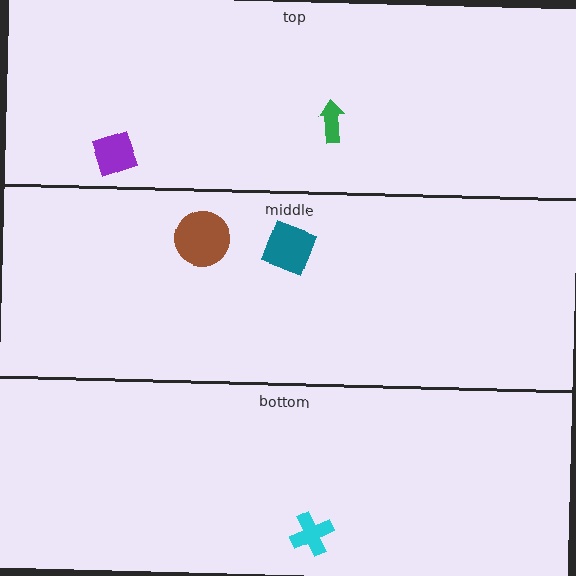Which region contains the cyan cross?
The bottom region.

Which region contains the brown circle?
The middle region.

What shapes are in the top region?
The green arrow, the purple diamond.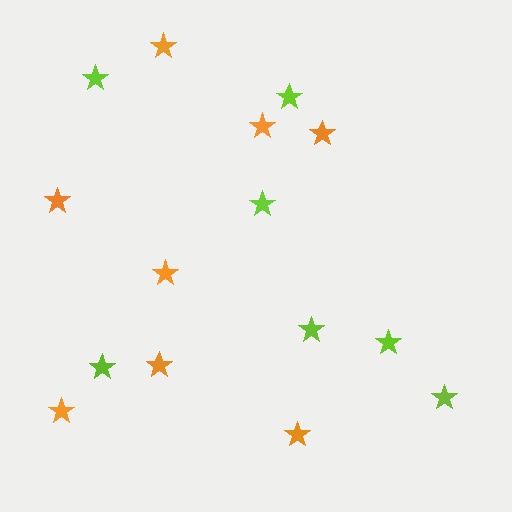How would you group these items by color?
There are 2 groups: one group of lime stars (7) and one group of orange stars (8).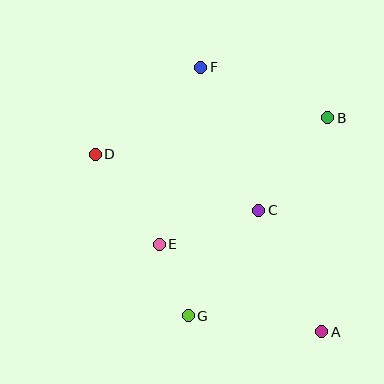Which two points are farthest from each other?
Points A and F are farthest from each other.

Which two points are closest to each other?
Points E and G are closest to each other.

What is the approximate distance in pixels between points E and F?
The distance between E and F is approximately 182 pixels.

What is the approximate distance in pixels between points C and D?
The distance between C and D is approximately 173 pixels.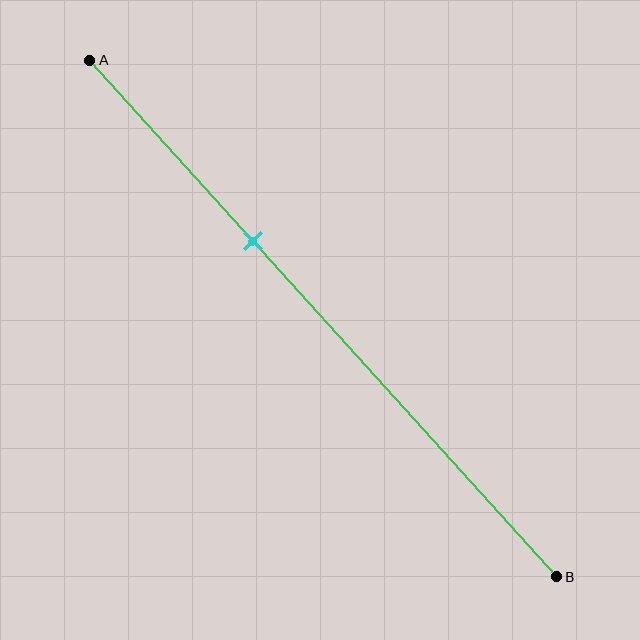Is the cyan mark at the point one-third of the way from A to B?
Yes, the mark is approximately at the one-third point.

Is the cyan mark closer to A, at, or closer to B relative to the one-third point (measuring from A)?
The cyan mark is approximately at the one-third point of segment AB.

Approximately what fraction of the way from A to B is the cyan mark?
The cyan mark is approximately 35% of the way from A to B.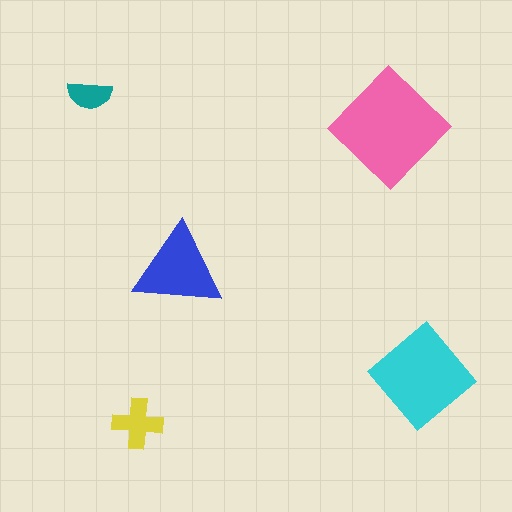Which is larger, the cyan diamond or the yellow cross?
The cyan diamond.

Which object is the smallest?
The teal semicircle.